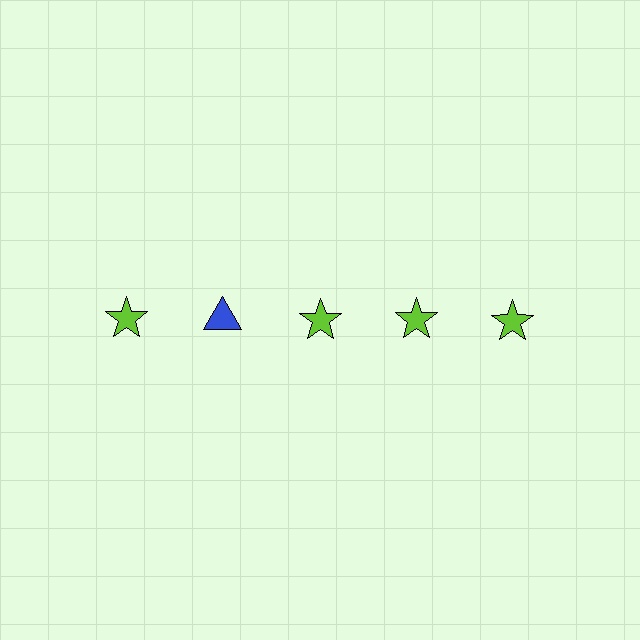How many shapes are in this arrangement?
There are 5 shapes arranged in a grid pattern.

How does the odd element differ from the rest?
It differs in both color (blue instead of lime) and shape (triangle instead of star).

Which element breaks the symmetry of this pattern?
The blue triangle in the top row, second from left column breaks the symmetry. All other shapes are lime stars.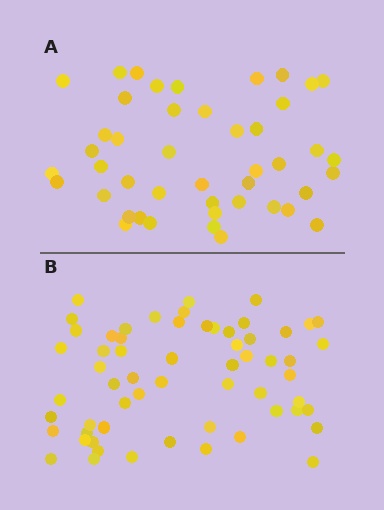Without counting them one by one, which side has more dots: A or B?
Region B (the bottom region) has more dots.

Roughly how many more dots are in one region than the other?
Region B has approximately 15 more dots than region A.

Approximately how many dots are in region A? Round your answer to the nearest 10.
About 40 dots. (The exact count is 45, which rounds to 40.)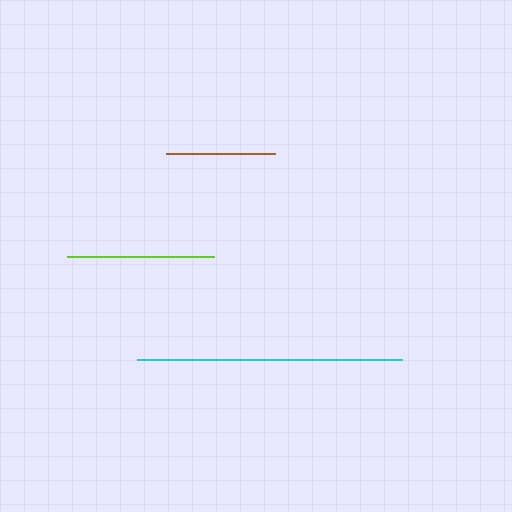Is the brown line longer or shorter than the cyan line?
The cyan line is longer than the brown line.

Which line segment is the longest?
The cyan line is the longest at approximately 265 pixels.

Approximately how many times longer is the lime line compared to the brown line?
The lime line is approximately 1.4 times the length of the brown line.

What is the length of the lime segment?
The lime segment is approximately 147 pixels long.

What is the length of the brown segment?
The brown segment is approximately 108 pixels long.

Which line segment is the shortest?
The brown line is the shortest at approximately 108 pixels.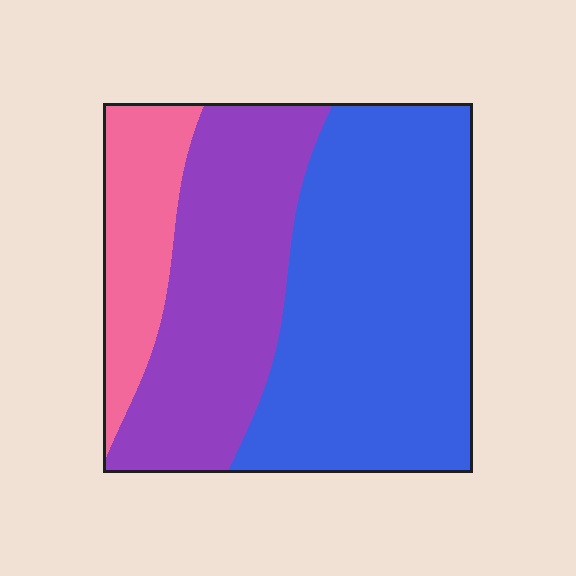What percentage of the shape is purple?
Purple covers about 35% of the shape.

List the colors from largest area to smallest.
From largest to smallest: blue, purple, pink.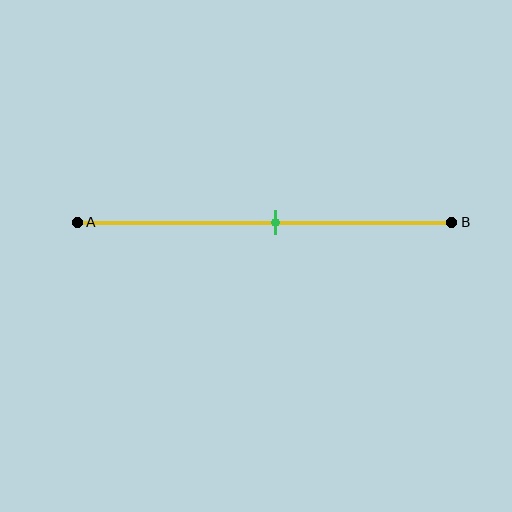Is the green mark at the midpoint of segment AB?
Yes, the mark is approximately at the midpoint.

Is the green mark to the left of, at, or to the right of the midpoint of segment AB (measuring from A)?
The green mark is approximately at the midpoint of segment AB.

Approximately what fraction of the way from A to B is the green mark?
The green mark is approximately 55% of the way from A to B.